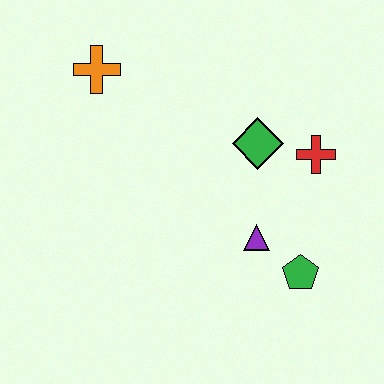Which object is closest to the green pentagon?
The purple triangle is closest to the green pentagon.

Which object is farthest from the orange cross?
The green pentagon is farthest from the orange cross.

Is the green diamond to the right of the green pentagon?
No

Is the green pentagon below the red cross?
Yes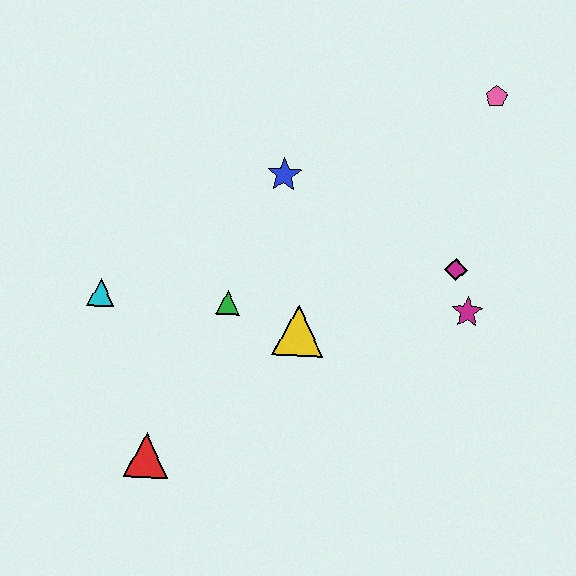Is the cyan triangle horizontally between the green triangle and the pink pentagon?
No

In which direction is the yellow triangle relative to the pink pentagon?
The yellow triangle is below the pink pentagon.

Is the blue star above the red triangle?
Yes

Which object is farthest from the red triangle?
The pink pentagon is farthest from the red triangle.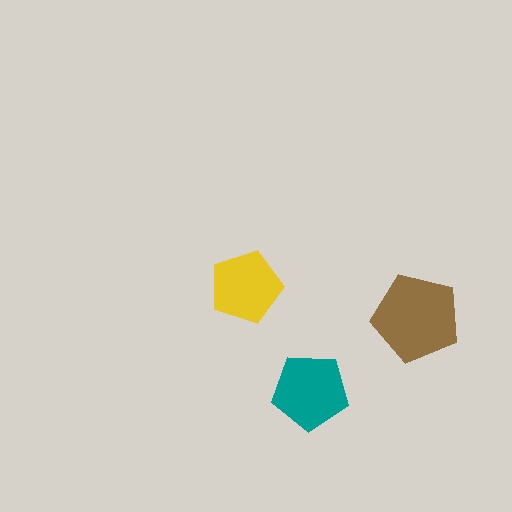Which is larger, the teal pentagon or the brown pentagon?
The brown one.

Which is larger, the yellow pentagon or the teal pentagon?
The teal one.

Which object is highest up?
The yellow pentagon is topmost.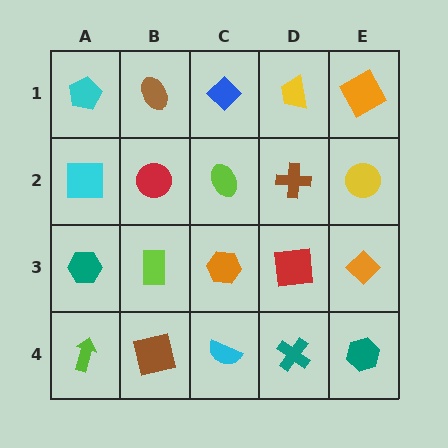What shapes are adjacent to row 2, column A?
A cyan pentagon (row 1, column A), a teal hexagon (row 3, column A), a red circle (row 2, column B).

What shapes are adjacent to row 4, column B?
A lime rectangle (row 3, column B), a lime arrow (row 4, column A), a cyan semicircle (row 4, column C).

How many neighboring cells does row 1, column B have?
3.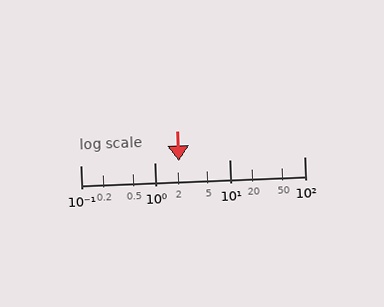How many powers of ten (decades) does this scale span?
The scale spans 3 decades, from 0.1 to 100.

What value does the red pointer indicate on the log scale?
The pointer indicates approximately 2.1.